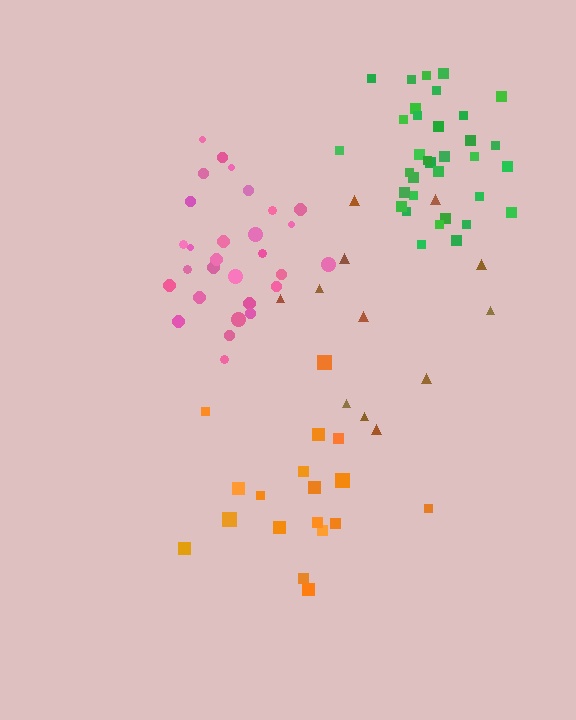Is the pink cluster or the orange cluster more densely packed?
Pink.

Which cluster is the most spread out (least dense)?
Brown.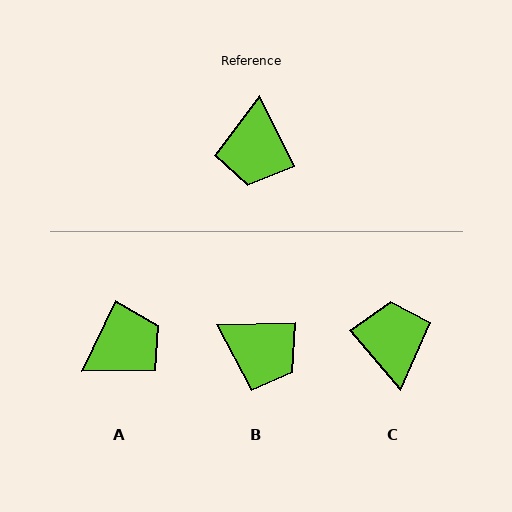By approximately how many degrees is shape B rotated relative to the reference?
Approximately 66 degrees counter-clockwise.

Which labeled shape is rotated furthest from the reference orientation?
C, about 166 degrees away.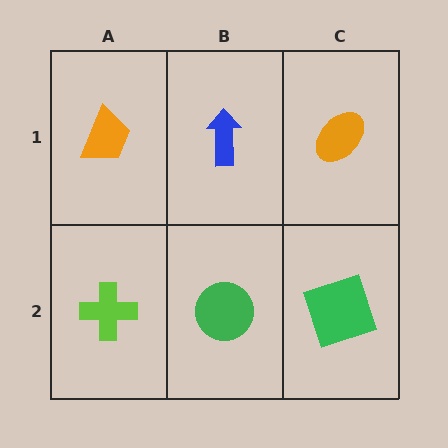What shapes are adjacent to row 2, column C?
An orange ellipse (row 1, column C), a green circle (row 2, column B).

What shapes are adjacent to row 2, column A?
An orange trapezoid (row 1, column A), a green circle (row 2, column B).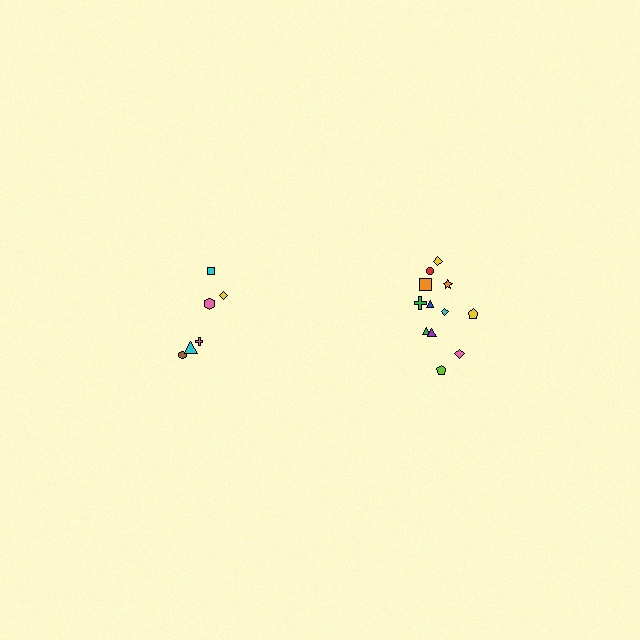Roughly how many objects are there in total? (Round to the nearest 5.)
Roughly 20 objects in total.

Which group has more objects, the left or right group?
The right group.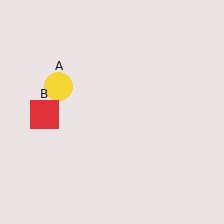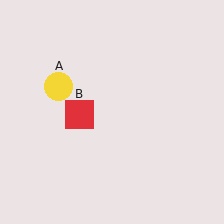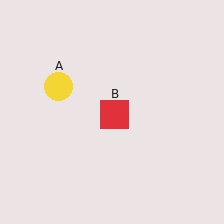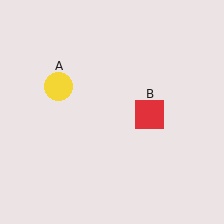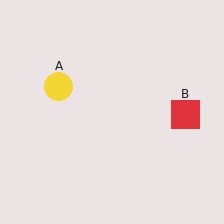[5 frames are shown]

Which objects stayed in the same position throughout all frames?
Yellow circle (object A) remained stationary.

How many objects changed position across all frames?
1 object changed position: red square (object B).